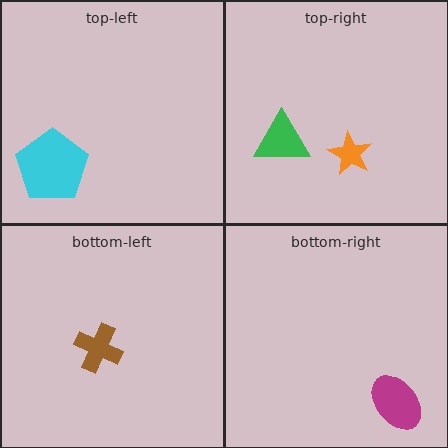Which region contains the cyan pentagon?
The top-left region.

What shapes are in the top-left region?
The cyan pentagon.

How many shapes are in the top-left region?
1.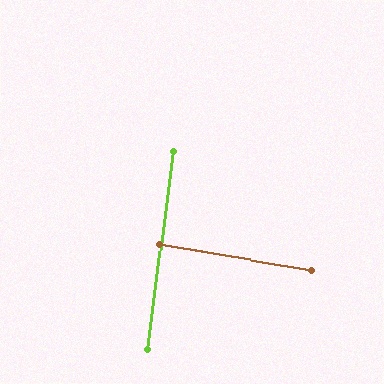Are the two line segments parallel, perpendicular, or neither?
Perpendicular — they meet at approximately 88°.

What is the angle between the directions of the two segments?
Approximately 88 degrees.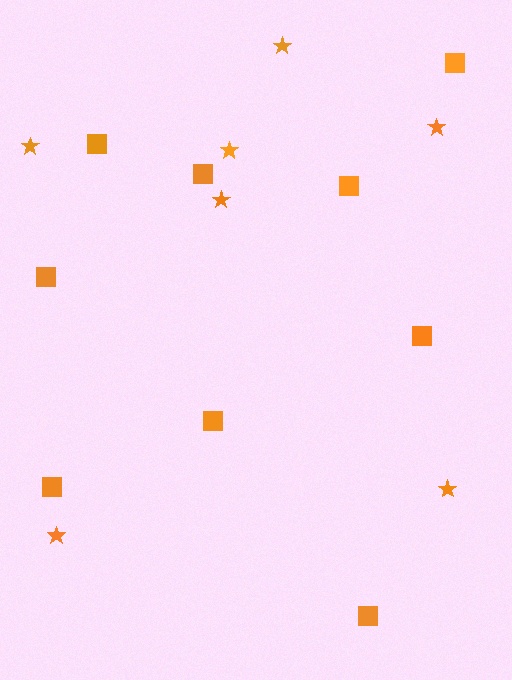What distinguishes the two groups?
There are 2 groups: one group of stars (7) and one group of squares (9).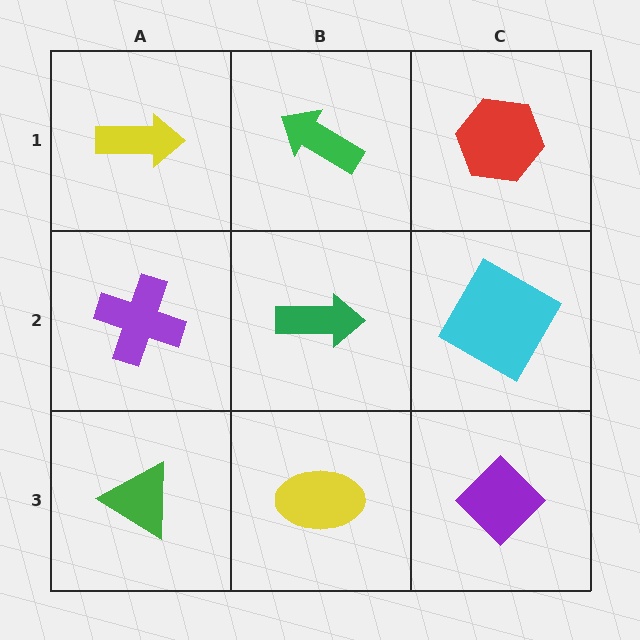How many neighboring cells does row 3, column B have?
3.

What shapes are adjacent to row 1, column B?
A green arrow (row 2, column B), a yellow arrow (row 1, column A), a red hexagon (row 1, column C).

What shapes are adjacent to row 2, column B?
A green arrow (row 1, column B), a yellow ellipse (row 3, column B), a purple cross (row 2, column A), a cyan square (row 2, column C).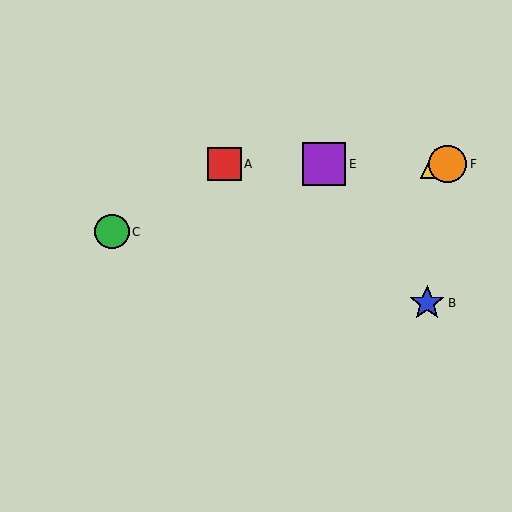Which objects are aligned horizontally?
Objects A, D, E, F are aligned horizontally.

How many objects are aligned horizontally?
4 objects (A, D, E, F) are aligned horizontally.